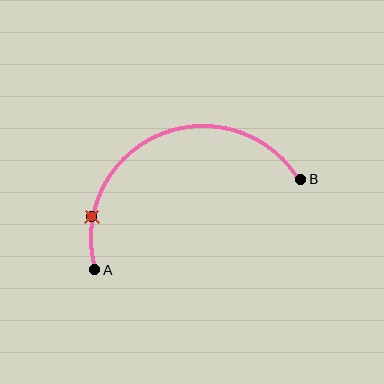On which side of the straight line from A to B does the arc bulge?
The arc bulges above the straight line connecting A and B.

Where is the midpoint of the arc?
The arc midpoint is the point on the curve farthest from the straight line joining A and B. It sits above that line.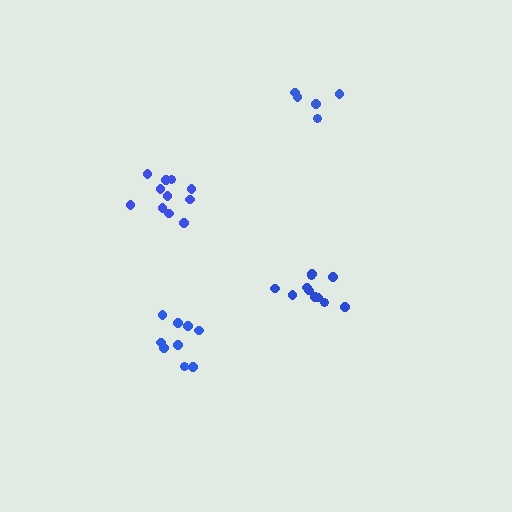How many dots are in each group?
Group 1: 11 dots, Group 2: 11 dots, Group 3: 5 dots, Group 4: 9 dots (36 total).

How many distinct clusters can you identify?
There are 4 distinct clusters.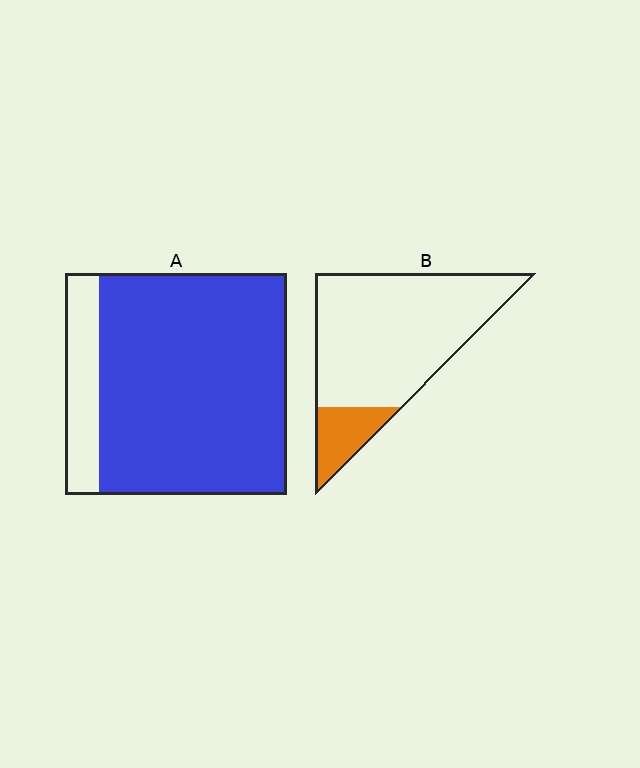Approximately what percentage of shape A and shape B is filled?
A is approximately 85% and B is approximately 15%.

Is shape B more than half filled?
No.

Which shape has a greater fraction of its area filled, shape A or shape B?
Shape A.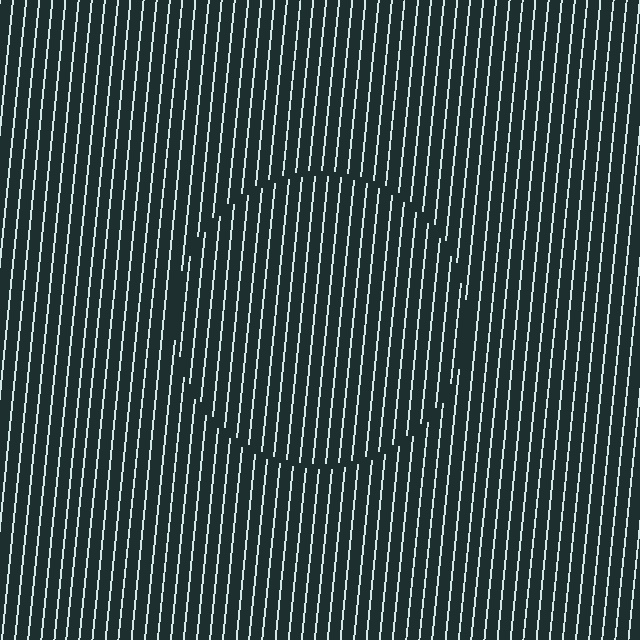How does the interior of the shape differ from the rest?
The interior of the shape contains the same grating, shifted by half a period — the contour is defined by the phase discontinuity where line-ends from the inner and outer gratings abut.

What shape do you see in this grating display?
An illusory circle. The interior of the shape contains the same grating, shifted by half a period — the contour is defined by the phase discontinuity where line-ends from the inner and outer gratings abut.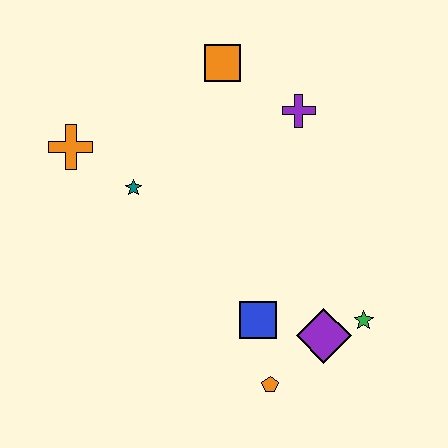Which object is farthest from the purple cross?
The orange pentagon is farthest from the purple cross.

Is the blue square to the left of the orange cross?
No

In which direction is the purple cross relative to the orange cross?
The purple cross is to the right of the orange cross.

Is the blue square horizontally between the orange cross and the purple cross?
Yes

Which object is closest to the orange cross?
The teal star is closest to the orange cross.